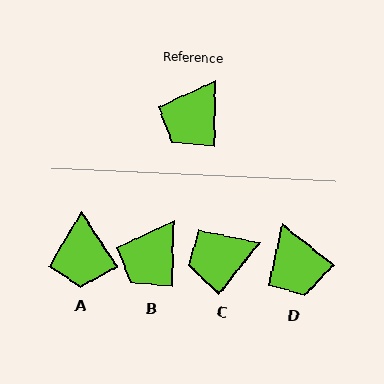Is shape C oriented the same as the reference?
No, it is off by about 37 degrees.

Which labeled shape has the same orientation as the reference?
B.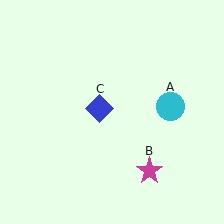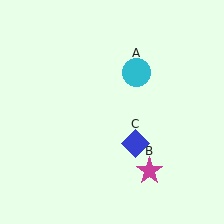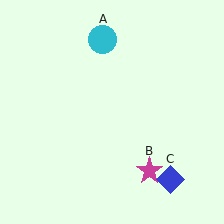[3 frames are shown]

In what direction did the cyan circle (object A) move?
The cyan circle (object A) moved up and to the left.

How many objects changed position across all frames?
2 objects changed position: cyan circle (object A), blue diamond (object C).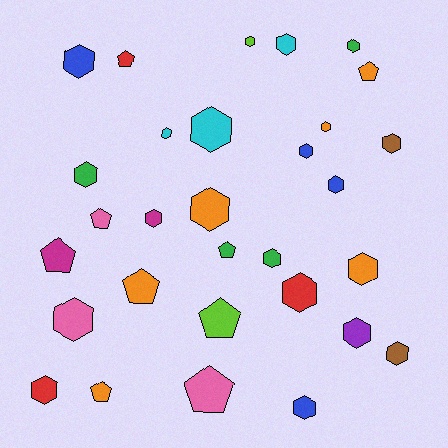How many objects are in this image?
There are 30 objects.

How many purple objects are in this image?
There is 1 purple object.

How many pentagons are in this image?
There are 9 pentagons.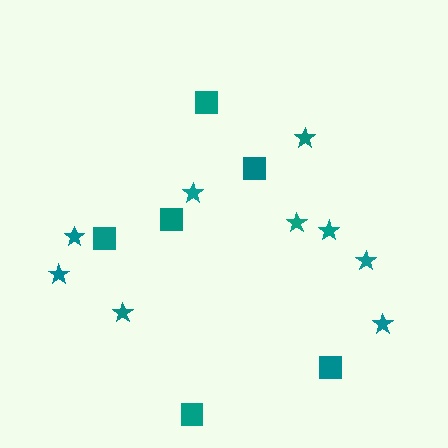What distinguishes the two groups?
There are 2 groups: one group of stars (9) and one group of squares (6).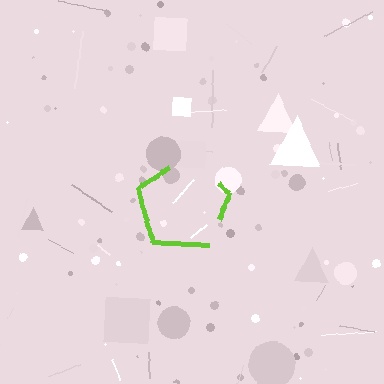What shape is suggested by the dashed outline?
The dashed outline suggests a pentagon.